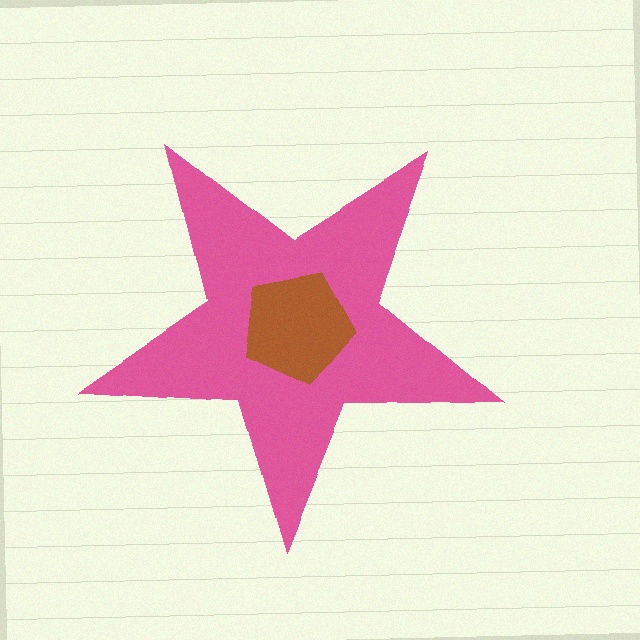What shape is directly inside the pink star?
The brown pentagon.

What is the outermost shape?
The pink star.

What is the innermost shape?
The brown pentagon.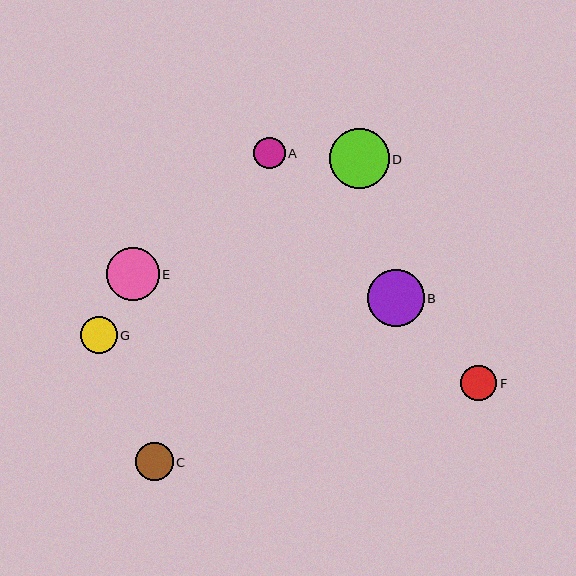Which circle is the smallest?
Circle A is the smallest with a size of approximately 31 pixels.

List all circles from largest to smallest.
From largest to smallest: D, B, E, C, G, F, A.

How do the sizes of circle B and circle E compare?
Circle B and circle E are approximately the same size.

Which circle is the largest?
Circle D is the largest with a size of approximately 60 pixels.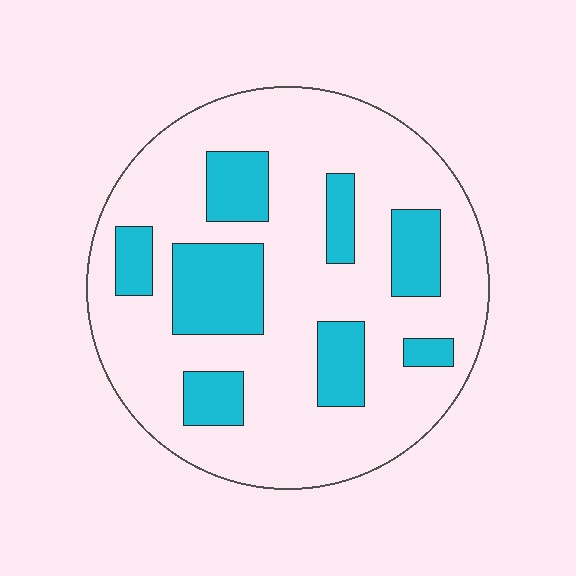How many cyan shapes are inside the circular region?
8.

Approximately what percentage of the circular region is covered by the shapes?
Approximately 25%.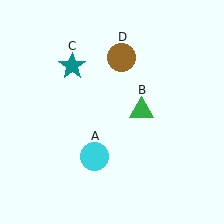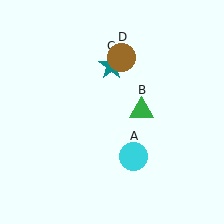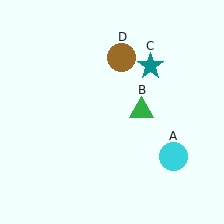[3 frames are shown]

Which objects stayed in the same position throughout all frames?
Green triangle (object B) and brown circle (object D) remained stationary.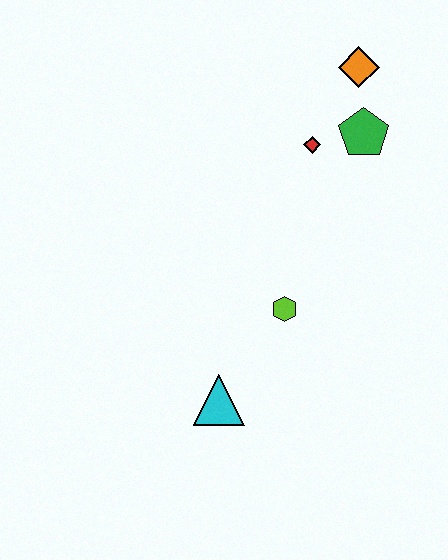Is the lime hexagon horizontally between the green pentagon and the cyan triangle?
Yes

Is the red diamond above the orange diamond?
No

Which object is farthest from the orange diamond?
The cyan triangle is farthest from the orange diamond.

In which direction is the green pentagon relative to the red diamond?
The green pentagon is to the right of the red diamond.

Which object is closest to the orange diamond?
The green pentagon is closest to the orange diamond.